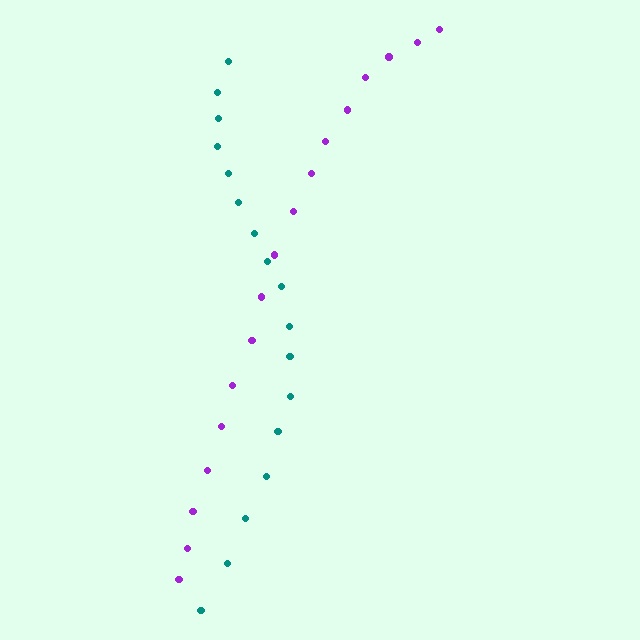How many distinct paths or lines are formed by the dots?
There are 2 distinct paths.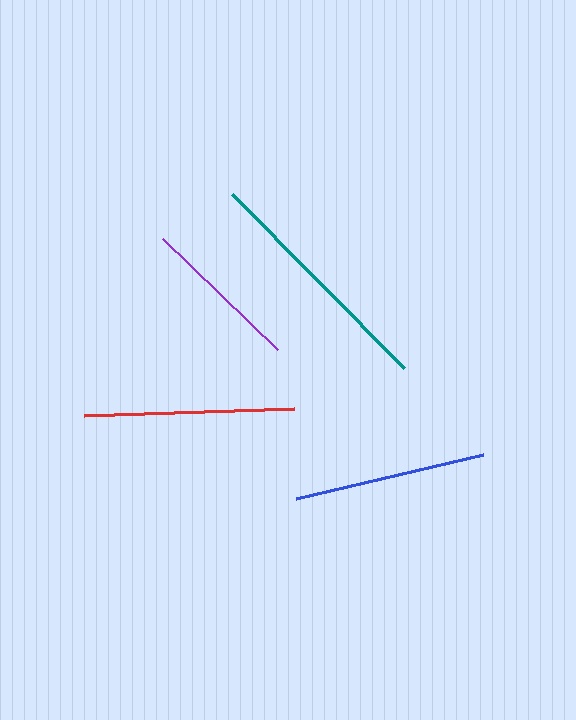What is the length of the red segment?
The red segment is approximately 210 pixels long.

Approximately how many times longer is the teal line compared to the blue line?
The teal line is approximately 1.3 times the length of the blue line.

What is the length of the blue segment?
The blue segment is approximately 191 pixels long.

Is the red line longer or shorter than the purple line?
The red line is longer than the purple line.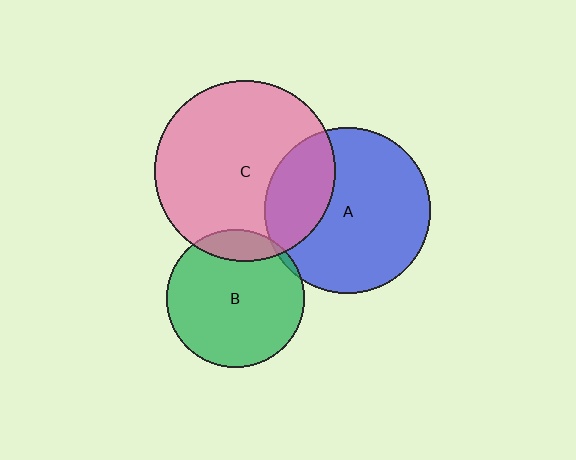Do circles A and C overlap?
Yes.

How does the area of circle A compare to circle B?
Approximately 1.4 times.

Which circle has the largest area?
Circle C (pink).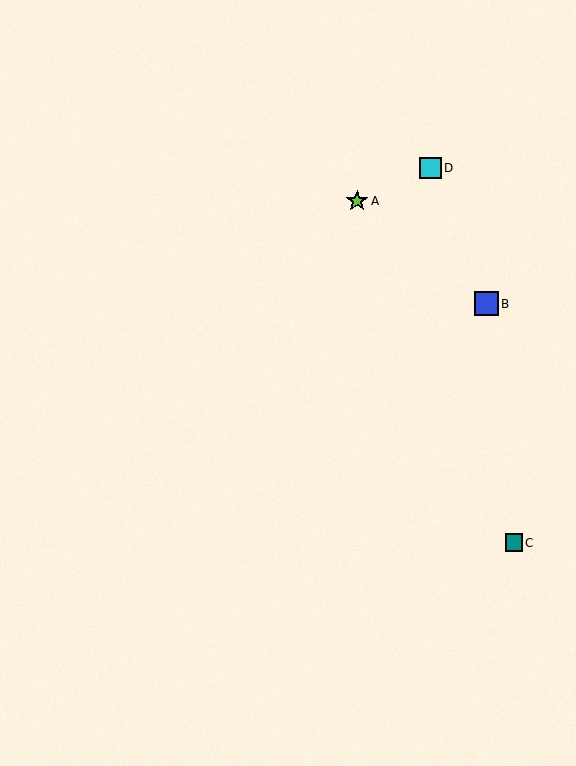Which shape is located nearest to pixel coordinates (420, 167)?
The cyan square (labeled D) at (431, 168) is nearest to that location.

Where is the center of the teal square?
The center of the teal square is at (514, 543).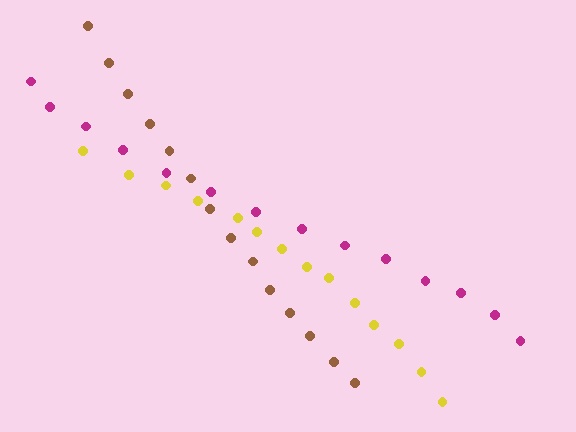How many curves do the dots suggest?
There are 3 distinct paths.